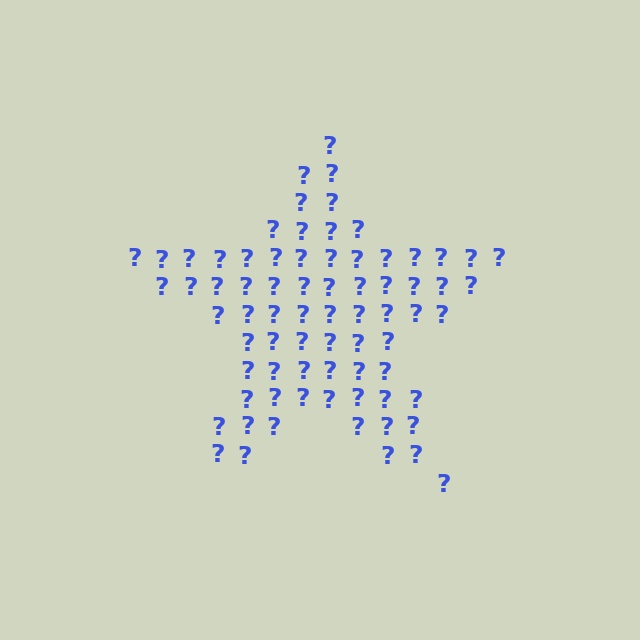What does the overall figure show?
The overall figure shows a star.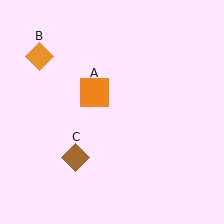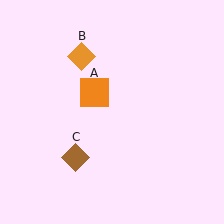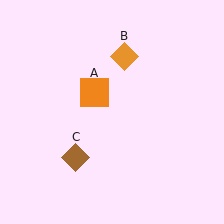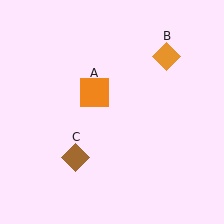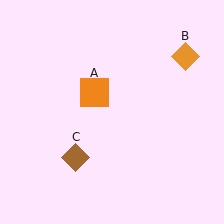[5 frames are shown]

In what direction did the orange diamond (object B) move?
The orange diamond (object B) moved right.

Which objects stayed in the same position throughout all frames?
Orange square (object A) and brown diamond (object C) remained stationary.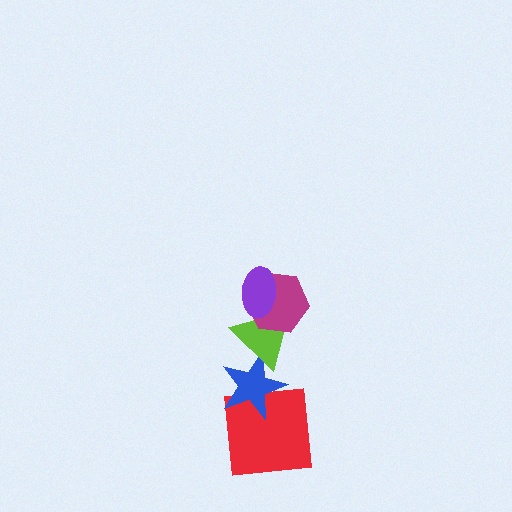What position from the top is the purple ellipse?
The purple ellipse is 1st from the top.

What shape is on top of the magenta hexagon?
The purple ellipse is on top of the magenta hexagon.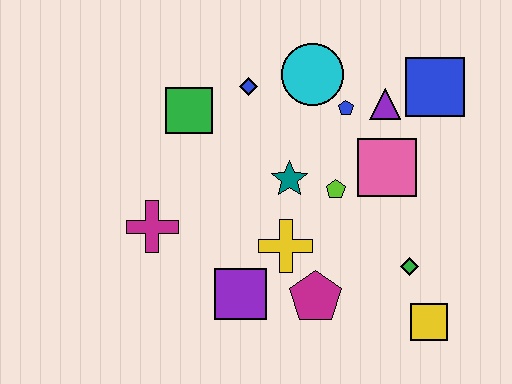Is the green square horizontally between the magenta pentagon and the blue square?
No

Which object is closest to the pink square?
The lime pentagon is closest to the pink square.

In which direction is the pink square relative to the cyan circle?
The pink square is below the cyan circle.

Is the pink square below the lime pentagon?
No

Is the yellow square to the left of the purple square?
No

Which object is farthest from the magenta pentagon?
The blue square is farthest from the magenta pentagon.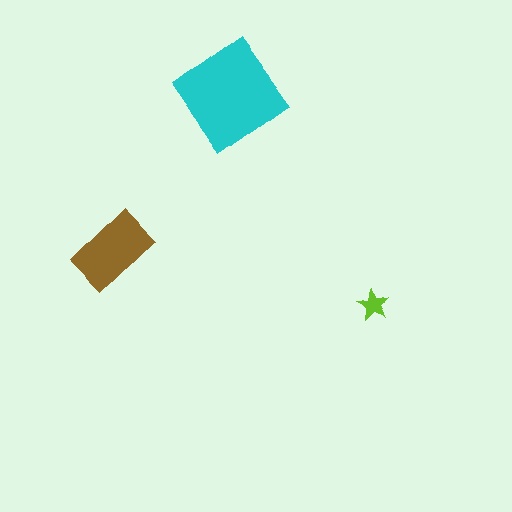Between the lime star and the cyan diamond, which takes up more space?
The cyan diamond.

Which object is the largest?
The cyan diamond.